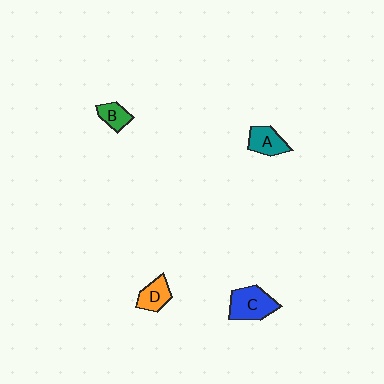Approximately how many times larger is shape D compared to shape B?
Approximately 1.2 times.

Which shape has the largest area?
Shape C (blue).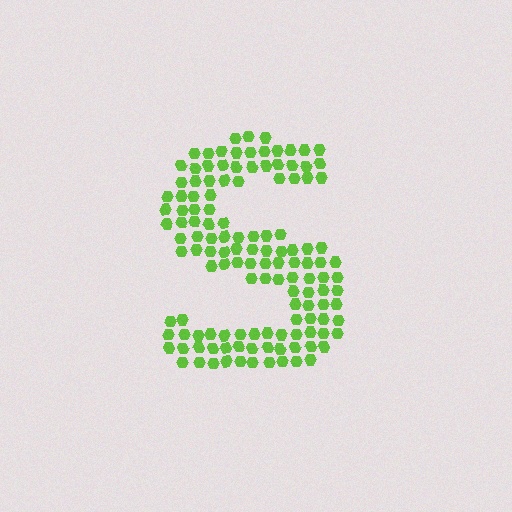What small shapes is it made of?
It is made of small hexagons.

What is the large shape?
The large shape is the letter S.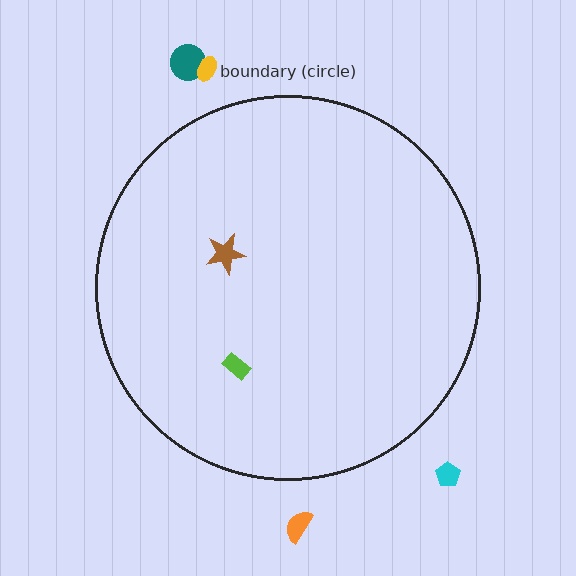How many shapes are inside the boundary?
2 inside, 4 outside.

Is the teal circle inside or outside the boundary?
Outside.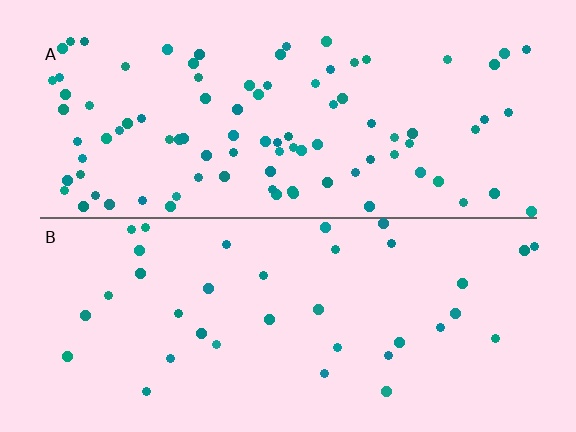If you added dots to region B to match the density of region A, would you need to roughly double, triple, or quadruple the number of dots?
Approximately triple.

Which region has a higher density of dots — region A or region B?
A (the top).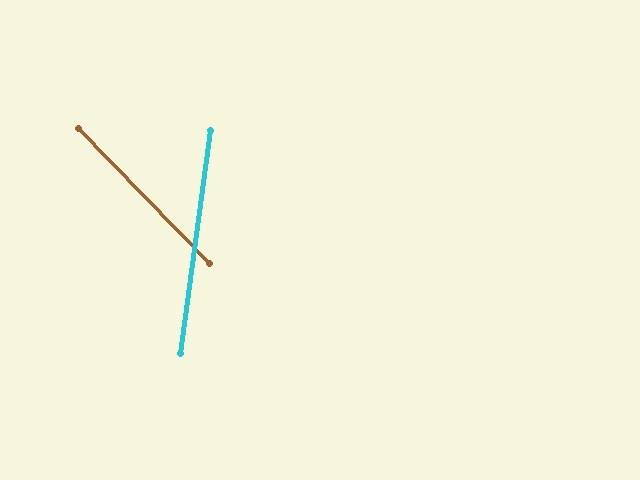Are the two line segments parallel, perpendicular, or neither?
Neither parallel nor perpendicular — they differ by about 52°.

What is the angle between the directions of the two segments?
Approximately 52 degrees.